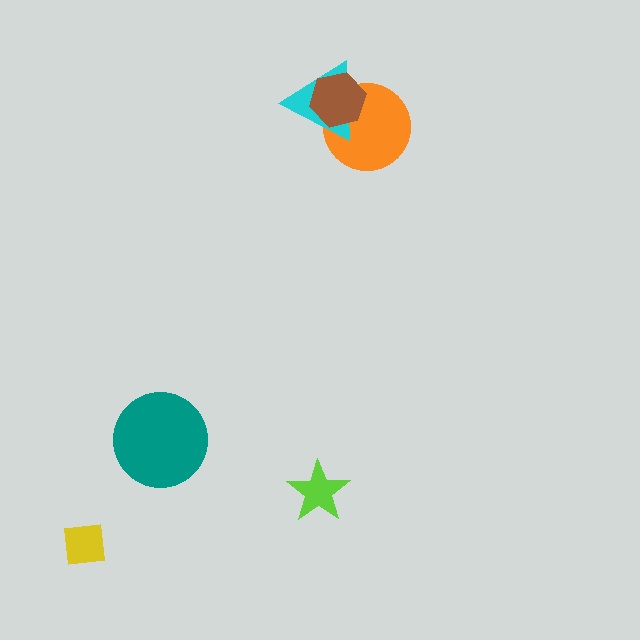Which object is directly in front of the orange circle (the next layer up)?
The cyan triangle is directly in front of the orange circle.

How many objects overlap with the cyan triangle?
2 objects overlap with the cyan triangle.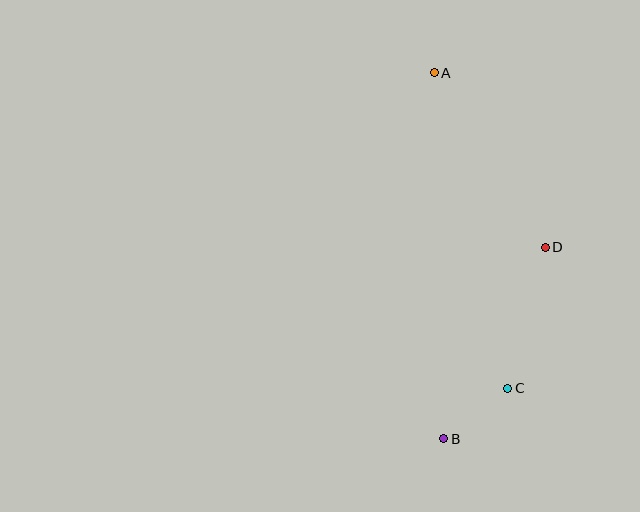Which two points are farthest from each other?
Points A and B are farthest from each other.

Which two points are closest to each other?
Points B and C are closest to each other.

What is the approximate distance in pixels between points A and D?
The distance between A and D is approximately 207 pixels.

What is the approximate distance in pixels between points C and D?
The distance between C and D is approximately 146 pixels.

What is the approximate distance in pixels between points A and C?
The distance between A and C is approximately 324 pixels.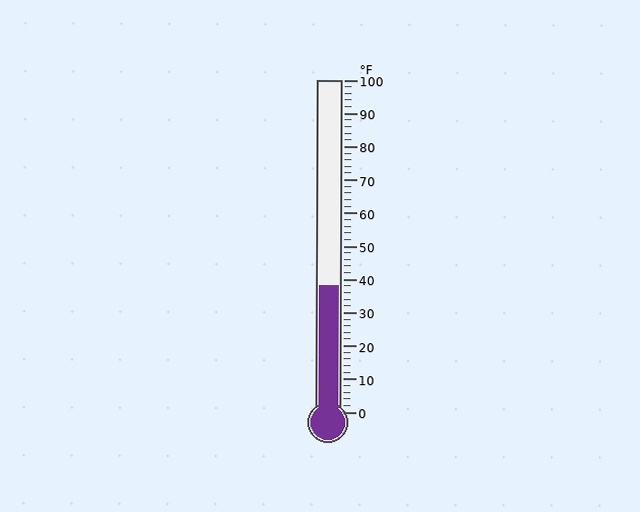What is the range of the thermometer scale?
The thermometer scale ranges from 0°F to 100°F.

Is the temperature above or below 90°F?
The temperature is below 90°F.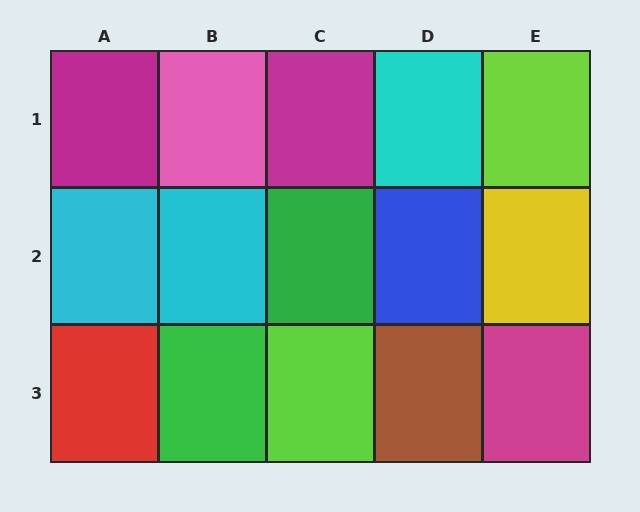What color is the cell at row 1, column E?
Lime.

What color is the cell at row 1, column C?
Magenta.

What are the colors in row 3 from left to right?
Red, green, lime, brown, magenta.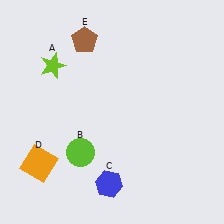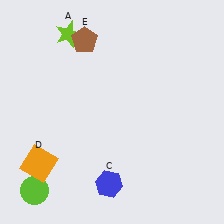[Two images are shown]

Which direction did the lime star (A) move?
The lime star (A) moved up.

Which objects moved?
The objects that moved are: the lime star (A), the lime circle (B).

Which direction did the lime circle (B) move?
The lime circle (B) moved left.